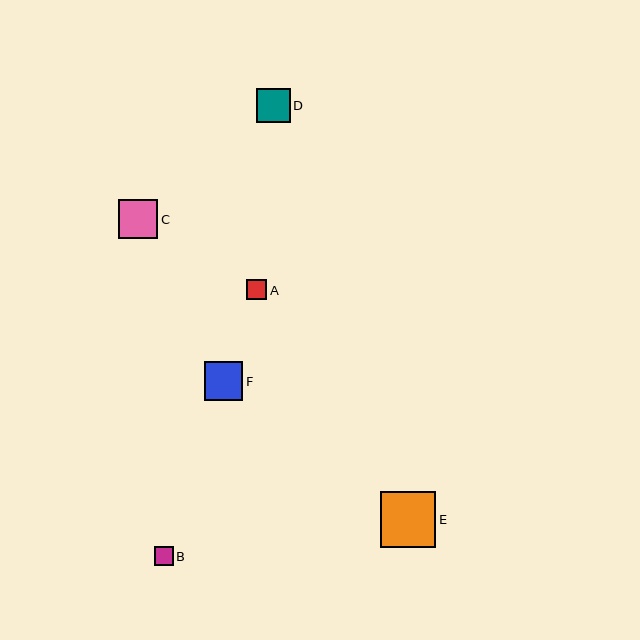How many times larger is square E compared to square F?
Square E is approximately 1.4 times the size of square F.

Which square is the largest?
Square E is the largest with a size of approximately 55 pixels.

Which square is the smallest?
Square B is the smallest with a size of approximately 19 pixels.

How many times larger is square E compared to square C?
Square E is approximately 1.4 times the size of square C.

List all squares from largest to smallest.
From largest to smallest: E, C, F, D, A, B.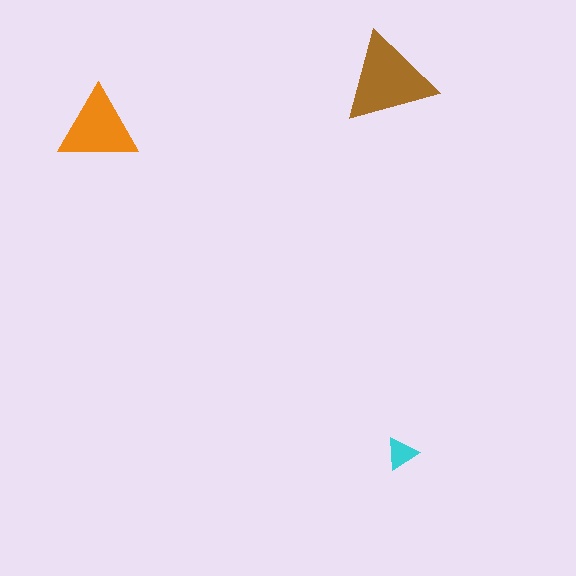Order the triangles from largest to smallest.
the brown one, the orange one, the cyan one.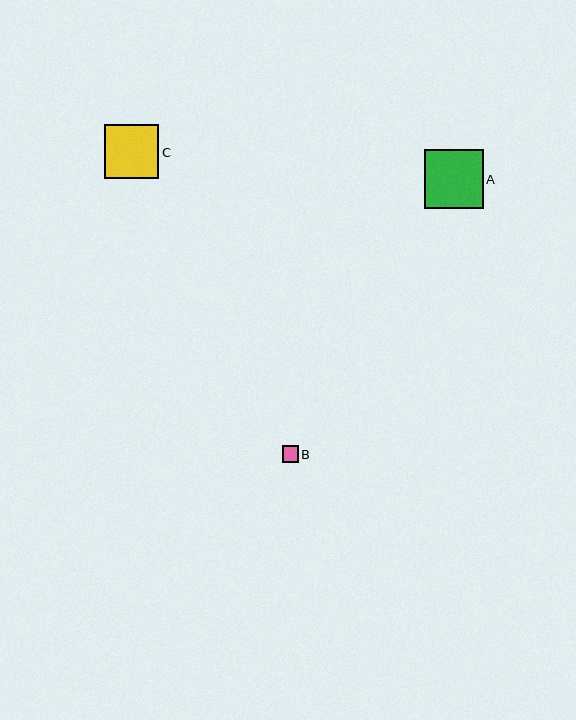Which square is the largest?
Square A is the largest with a size of approximately 59 pixels.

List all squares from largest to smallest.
From largest to smallest: A, C, B.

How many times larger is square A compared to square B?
Square A is approximately 3.6 times the size of square B.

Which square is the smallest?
Square B is the smallest with a size of approximately 16 pixels.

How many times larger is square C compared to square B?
Square C is approximately 3.3 times the size of square B.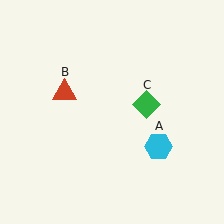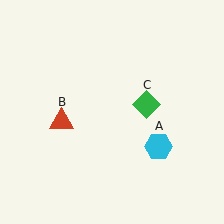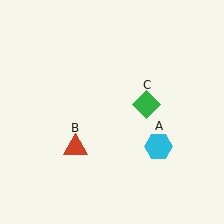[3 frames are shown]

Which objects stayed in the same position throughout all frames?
Cyan hexagon (object A) and green diamond (object C) remained stationary.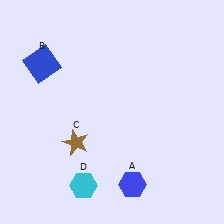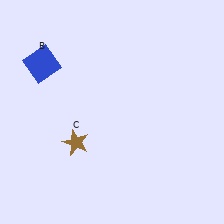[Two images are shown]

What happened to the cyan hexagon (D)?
The cyan hexagon (D) was removed in Image 2. It was in the bottom-left area of Image 1.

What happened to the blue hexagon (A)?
The blue hexagon (A) was removed in Image 2. It was in the bottom-right area of Image 1.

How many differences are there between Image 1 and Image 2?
There are 2 differences between the two images.